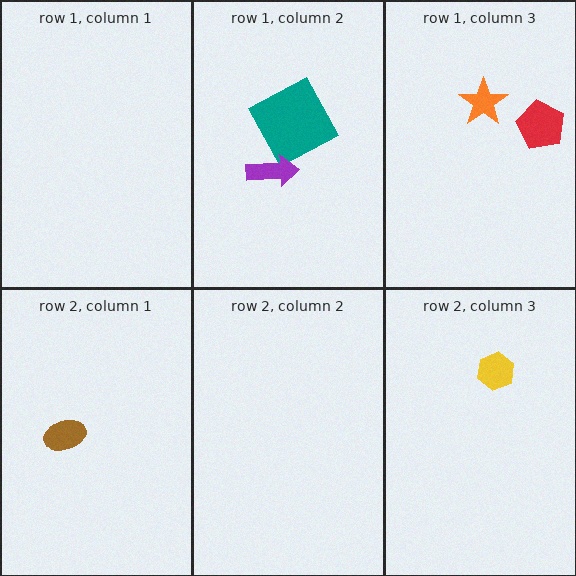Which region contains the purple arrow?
The row 1, column 2 region.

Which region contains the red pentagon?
The row 1, column 3 region.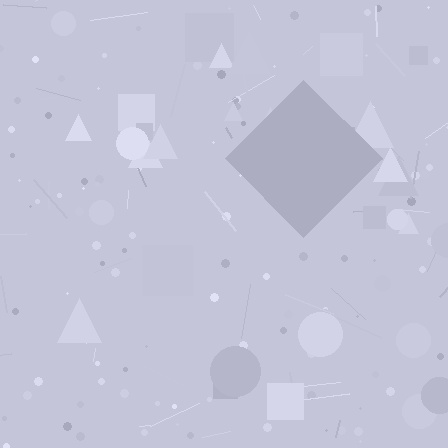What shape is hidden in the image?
A diamond is hidden in the image.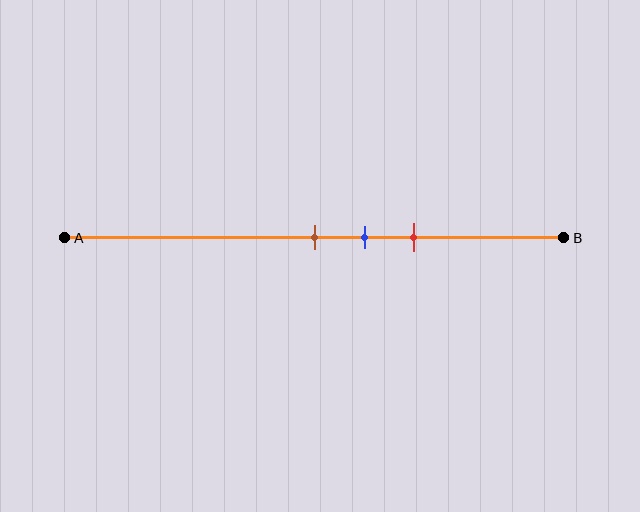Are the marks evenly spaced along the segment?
Yes, the marks are approximately evenly spaced.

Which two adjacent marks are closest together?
The brown and blue marks are the closest adjacent pair.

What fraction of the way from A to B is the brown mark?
The brown mark is approximately 50% (0.5) of the way from A to B.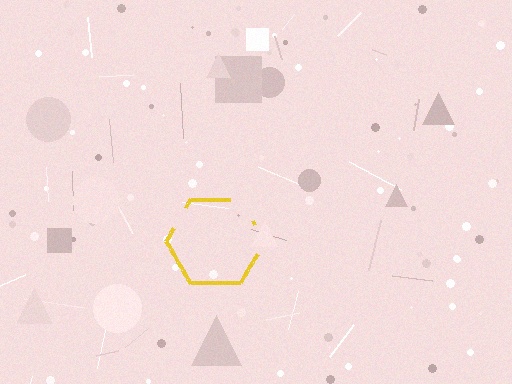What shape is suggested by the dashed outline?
The dashed outline suggests a hexagon.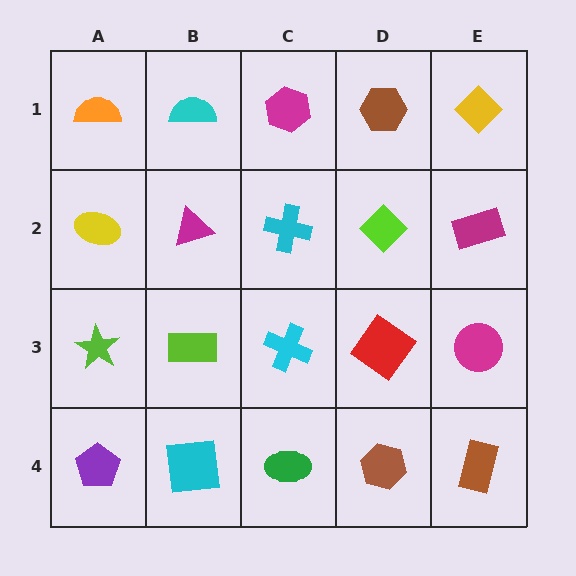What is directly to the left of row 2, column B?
A yellow ellipse.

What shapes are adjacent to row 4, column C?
A cyan cross (row 3, column C), a cyan square (row 4, column B), a brown hexagon (row 4, column D).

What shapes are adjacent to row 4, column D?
A red diamond (row 3, column D), a green ellipse (row 4, column C), a brown rectangle (row 4, column E).